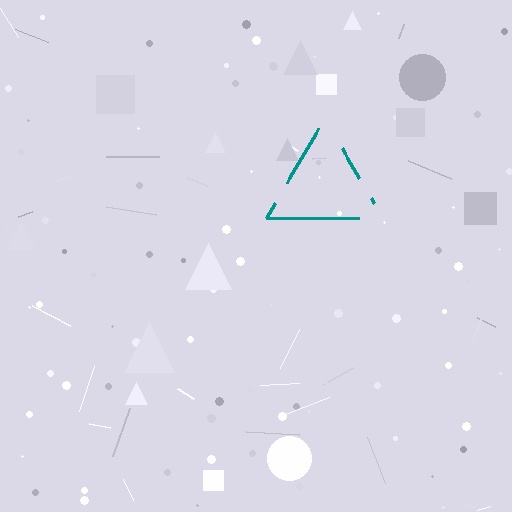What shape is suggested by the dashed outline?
The dashed outline suggests a triangle.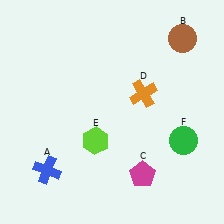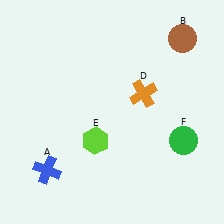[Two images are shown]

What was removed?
The magenta pentagon (C) was removed in Image 2.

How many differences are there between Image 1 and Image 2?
There is 1 difference between the two images.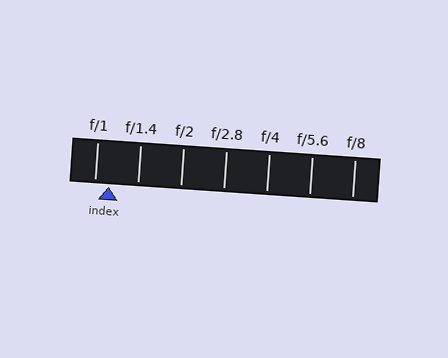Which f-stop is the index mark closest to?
The index mark is closest to f/1.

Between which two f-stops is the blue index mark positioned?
The index mark is between f/1 and f/1.4.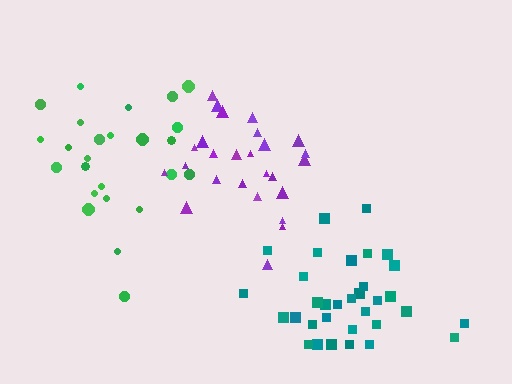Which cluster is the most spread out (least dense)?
Green.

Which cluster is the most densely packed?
Purple.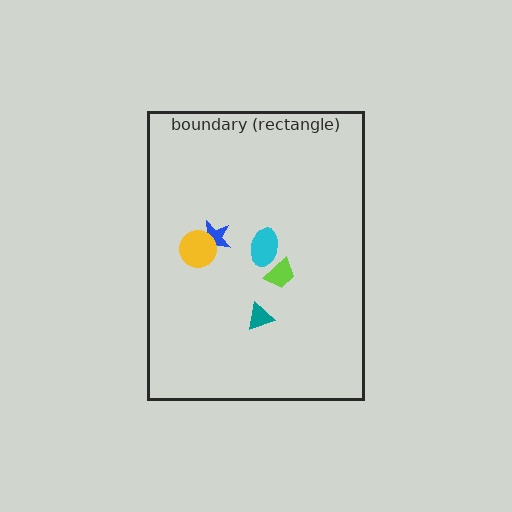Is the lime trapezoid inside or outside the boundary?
Inside.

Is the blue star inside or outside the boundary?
Inside.